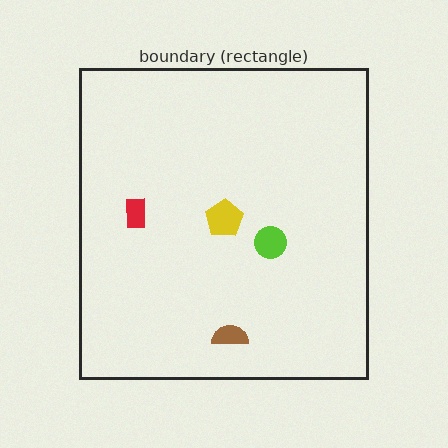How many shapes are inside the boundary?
4 inside, 0 outside.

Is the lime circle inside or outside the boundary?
Inside.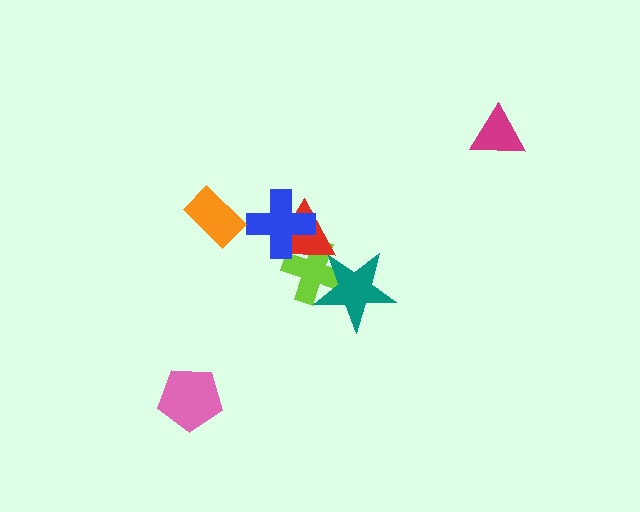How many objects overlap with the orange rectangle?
0 objects overlap with the orange rectangle.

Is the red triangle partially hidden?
Yes, it is partially covered by another shape.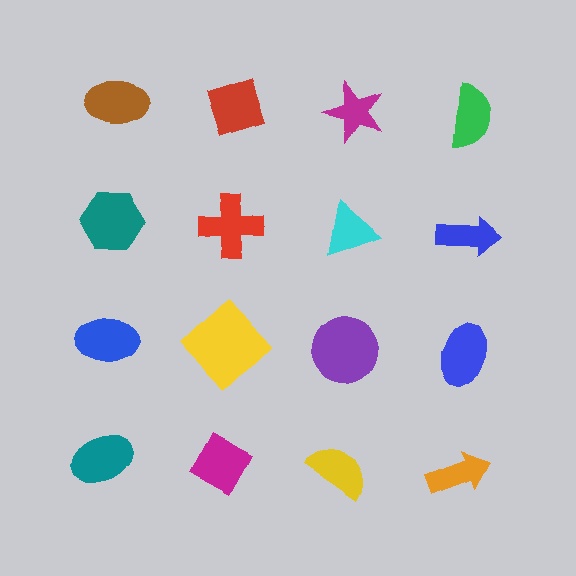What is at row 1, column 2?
A red diamond.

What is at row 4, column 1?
A teal ellipse.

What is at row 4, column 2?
A magenta diamond.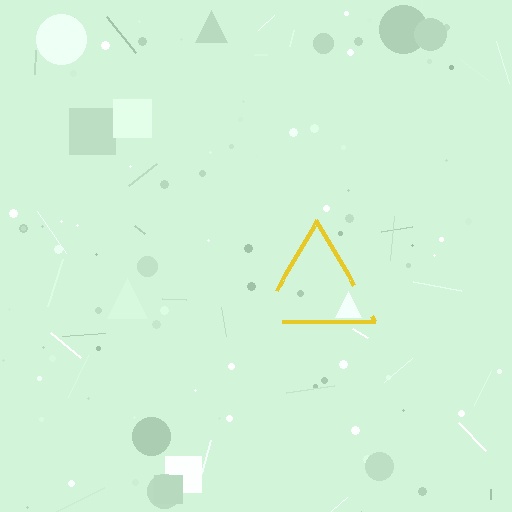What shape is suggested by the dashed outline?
The dashed outline suggests a triangle.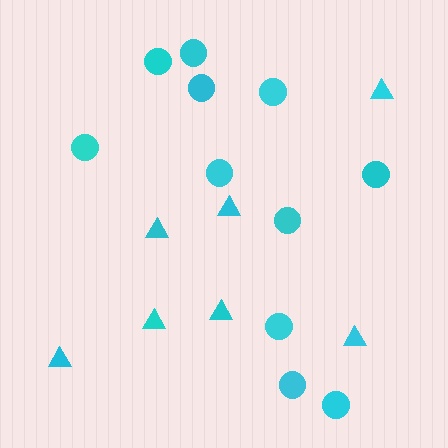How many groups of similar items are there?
There are 2 groups: one group of triangles (7) and one group of circles (11).